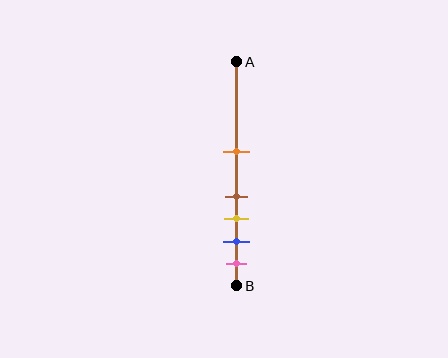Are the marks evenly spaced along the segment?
No, the marks are not evenly spaced.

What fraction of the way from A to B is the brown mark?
The brown mark is approximately 60% (0.6) of the way from A to B.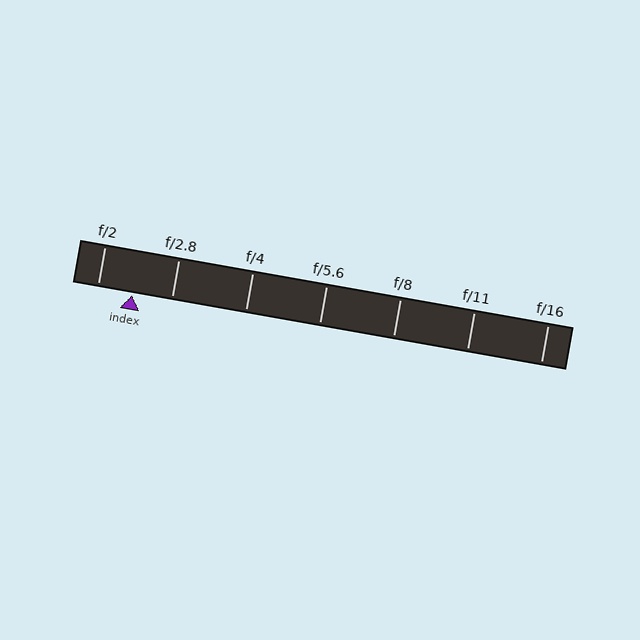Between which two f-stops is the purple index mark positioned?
The index mark is between f/2 and f/2.8.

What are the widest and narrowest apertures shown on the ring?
The widest aperture shown is f/2 and the narrowest is f/16.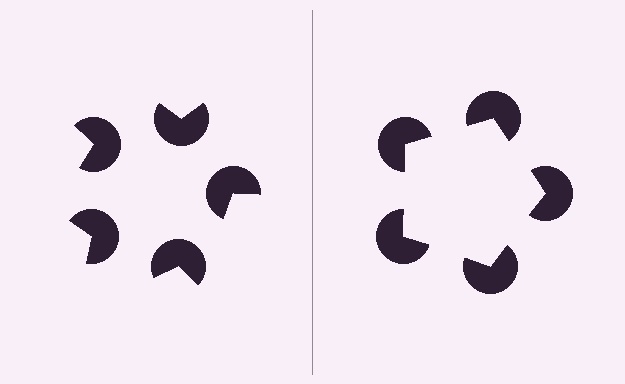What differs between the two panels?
The pac-man discs are positioned identically on both sides; only the wedge orientations differ. On the right they align to a pentagon; on the left they are misaligned.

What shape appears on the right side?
An illusory pentagon.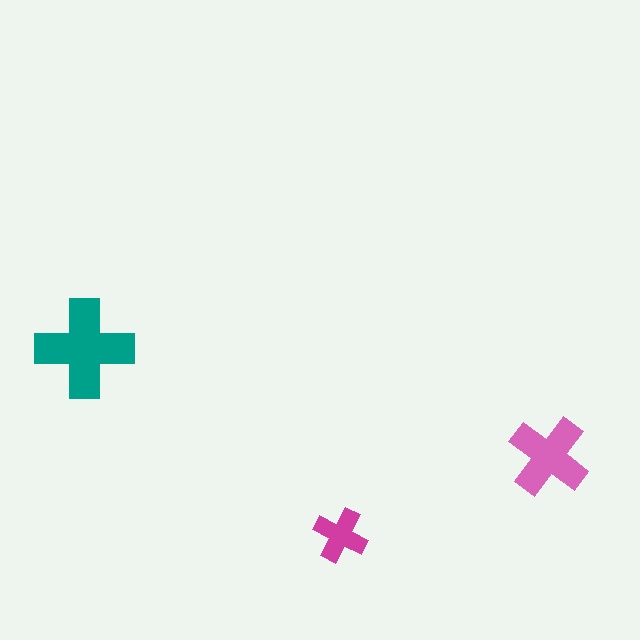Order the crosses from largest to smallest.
the teal one, the pink one, the magenta one.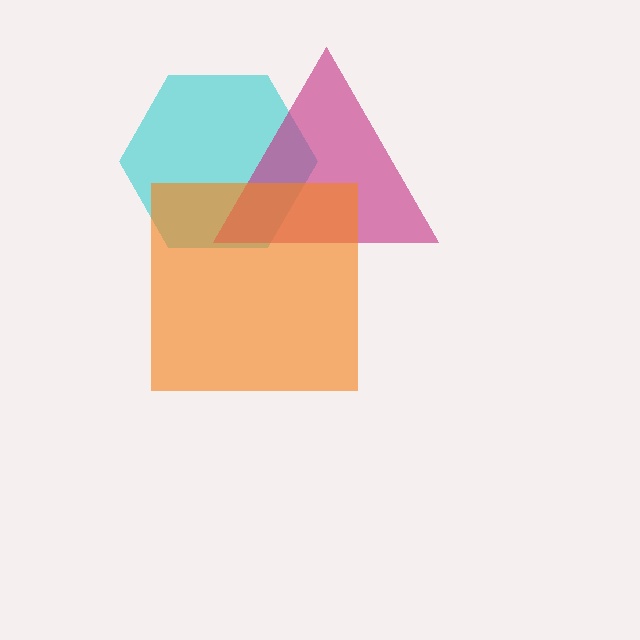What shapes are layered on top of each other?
The layered shapes are: a cyan hexagon, a magenta triangle, an orange square.